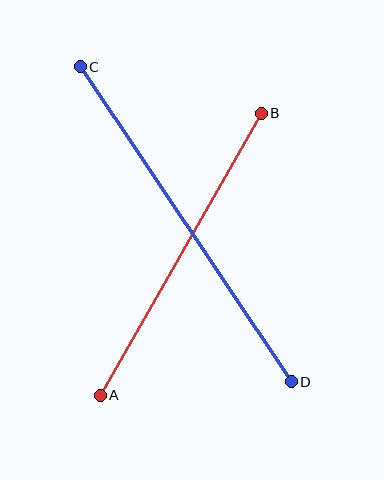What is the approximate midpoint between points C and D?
The midpoint is at approximately (186, 224) pixels.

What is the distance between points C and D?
The distance is approximately 379 pixels.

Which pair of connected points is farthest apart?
Points C and D are farthest apart.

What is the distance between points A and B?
The distance is approximately 325 pixels.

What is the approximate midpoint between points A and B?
The midpoint is at approximately (181, 254) pixels.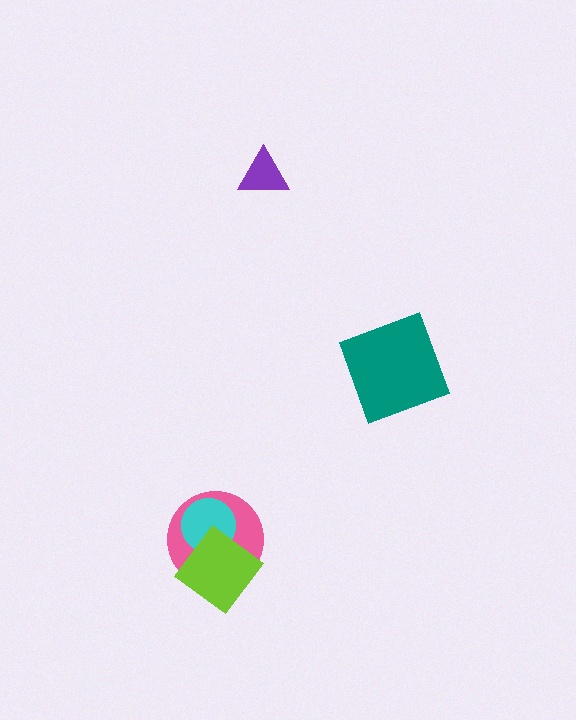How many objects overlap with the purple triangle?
0 objects overlap with the purple triangle.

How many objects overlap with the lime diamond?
2 objects overlap with the lime diamond.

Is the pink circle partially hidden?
Yes, it is partially covered by another shape.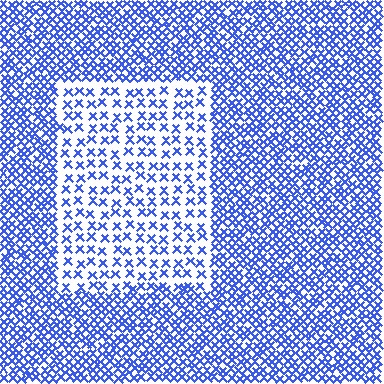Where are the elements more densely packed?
The elements are more densely packed outside the rectangle boundary.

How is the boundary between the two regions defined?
The boundary is defined by a change in element density (approximately 2.3x ratio). All elements are the same color, size, and shape.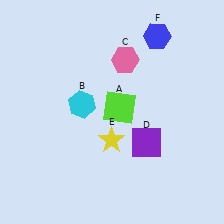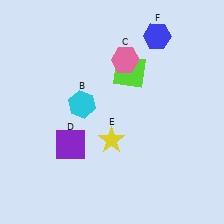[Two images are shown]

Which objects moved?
The objects that moved are: the lime square (A), the purple square (D).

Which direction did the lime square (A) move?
The lime square (A) moved up.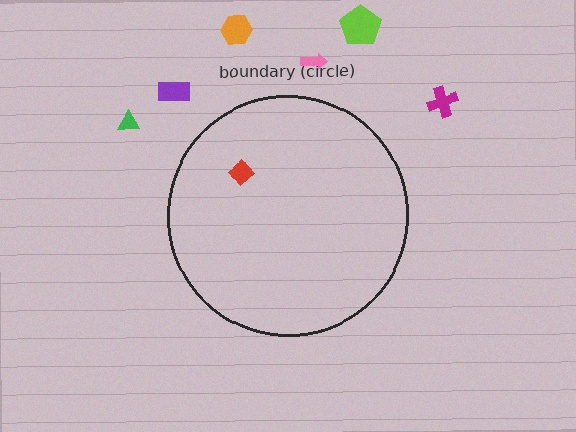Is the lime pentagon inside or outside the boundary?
Outside.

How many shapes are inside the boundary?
1 inside, 6 outside.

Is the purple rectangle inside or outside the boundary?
Outside.